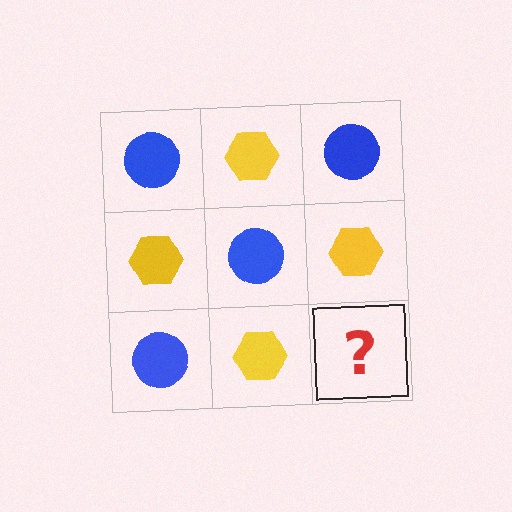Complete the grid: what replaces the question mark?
The question mark should be replaced with a blue circle.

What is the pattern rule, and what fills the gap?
The rule is that it alternates blue circle and yellow hexagon in a checkerboard pattern. The gap should be filled with a blue circle.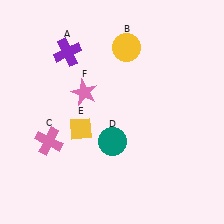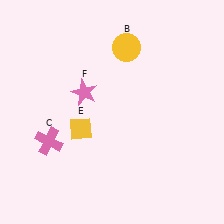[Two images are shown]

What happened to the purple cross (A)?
The purple cross (A) was removed in Image 2. It was in the top-left area of Image 1.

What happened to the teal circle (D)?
The teal circle (D) was removed in Image 2. It was in the bottom-right area of Image 1.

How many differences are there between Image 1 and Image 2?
There are 2 differences between the two images.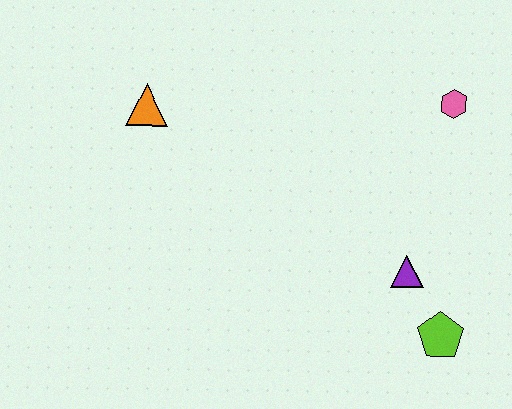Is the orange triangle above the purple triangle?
Yes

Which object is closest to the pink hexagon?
The purple triangle is closest to the pink hexagon.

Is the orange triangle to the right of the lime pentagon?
No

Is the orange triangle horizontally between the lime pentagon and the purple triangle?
No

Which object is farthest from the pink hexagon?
The orange triangle is farthest from the pink hexagon.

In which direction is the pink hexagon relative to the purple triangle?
The pink hexagon is above the purple triangle.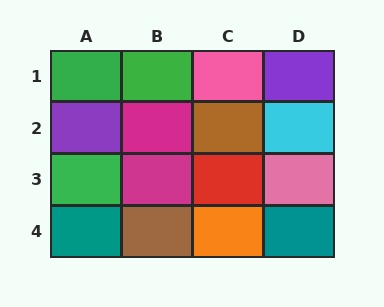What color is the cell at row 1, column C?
Pink.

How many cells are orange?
1 cell is orange.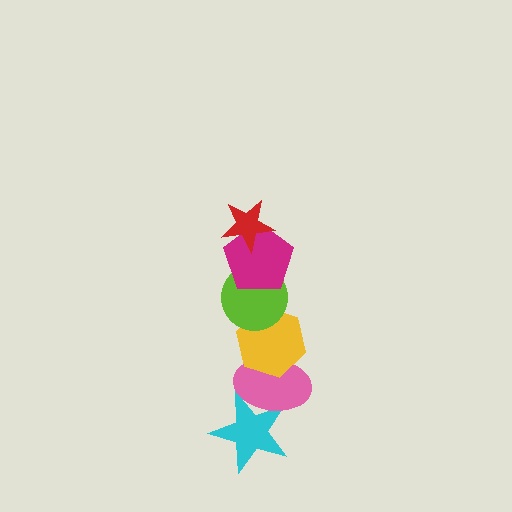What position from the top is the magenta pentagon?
The magenta pentagon is 2nd from the top.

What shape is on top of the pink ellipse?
The yellow hexagon is on top of the pink ellipse.